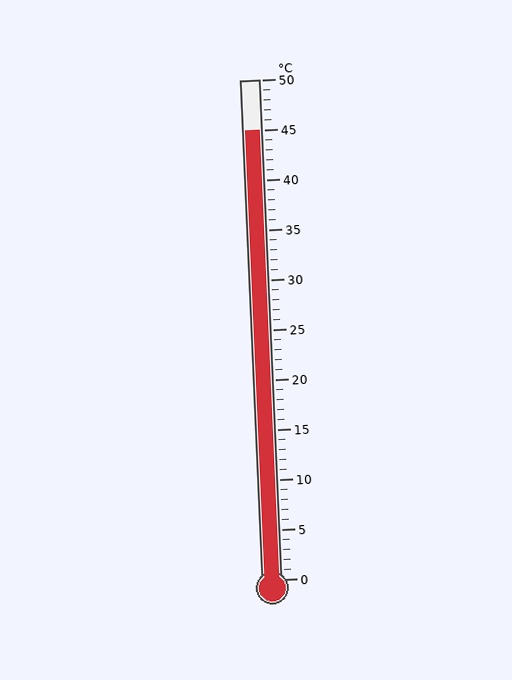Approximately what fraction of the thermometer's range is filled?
The thermometer is filled to approximately 90% of its range.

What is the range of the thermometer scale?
The thermometer scale ranges from 0°C to 50°C.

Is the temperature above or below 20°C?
The temperature is above 20°C.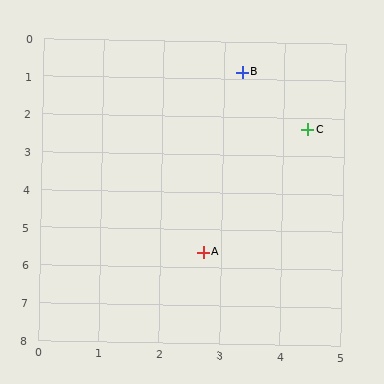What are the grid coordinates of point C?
Point C is at approximately (4.4, 2.3).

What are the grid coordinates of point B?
Point B is at approximately (3.3, 0.8).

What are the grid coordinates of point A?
Point A is at approximately (2.7, 5.6).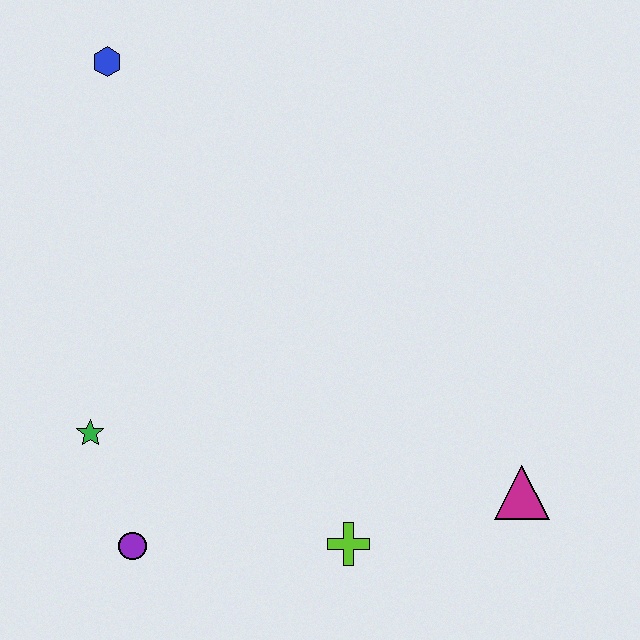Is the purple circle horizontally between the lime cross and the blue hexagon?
Yes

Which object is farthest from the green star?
The magenta triangle is farthest from the green star.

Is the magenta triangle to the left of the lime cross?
No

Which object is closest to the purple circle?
The green star is closest to the purple circle.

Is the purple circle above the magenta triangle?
No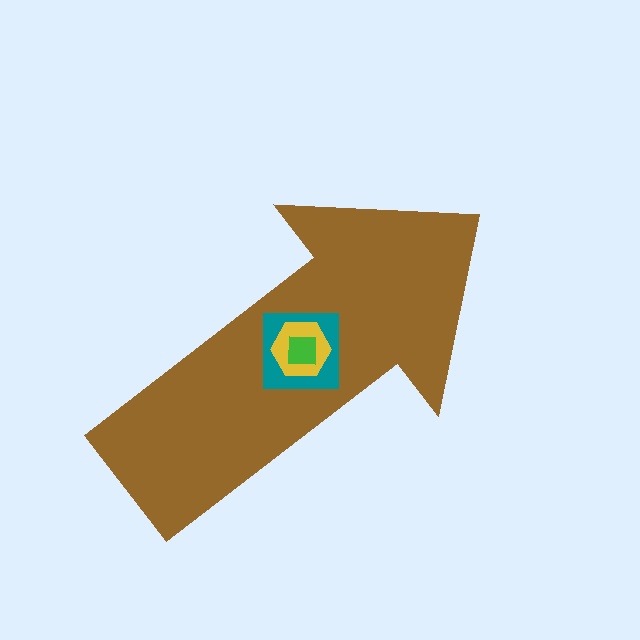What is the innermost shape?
The green square.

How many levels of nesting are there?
4.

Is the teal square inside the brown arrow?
Yes.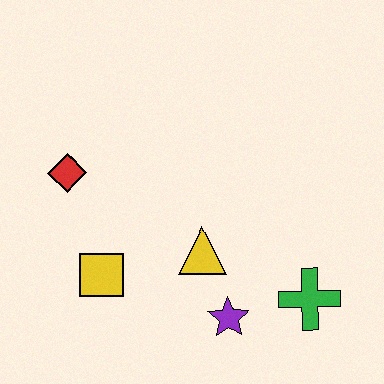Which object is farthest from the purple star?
The red diamond is farthest from the purple star.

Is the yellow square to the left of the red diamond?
No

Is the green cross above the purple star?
Yes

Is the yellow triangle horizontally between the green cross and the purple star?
No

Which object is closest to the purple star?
The yellow triangle is closest to the purple star.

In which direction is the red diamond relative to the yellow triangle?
The red diamond is to the left of the yellow triangle.